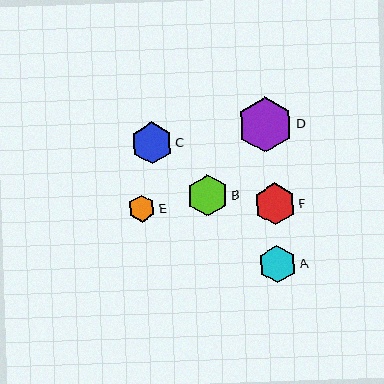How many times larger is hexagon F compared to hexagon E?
Hexagon F is approximately 1.6 times the size of hexagon E.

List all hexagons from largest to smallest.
From largest to smallest: D, C, F, B, A, E.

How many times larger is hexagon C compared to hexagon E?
Hexagon C is approximately 1.6 times the size of hexagon E.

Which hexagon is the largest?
Hexagon D is the largest with a size of approximately 55 pixels.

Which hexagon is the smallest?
Hexagon E is the smallest with a size of approximately 27 pixels.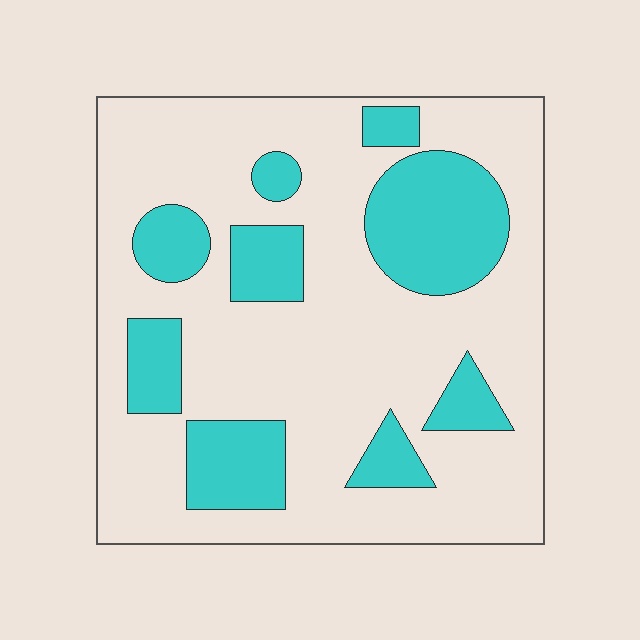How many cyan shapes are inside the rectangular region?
9.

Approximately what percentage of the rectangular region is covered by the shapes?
Approximately 25%.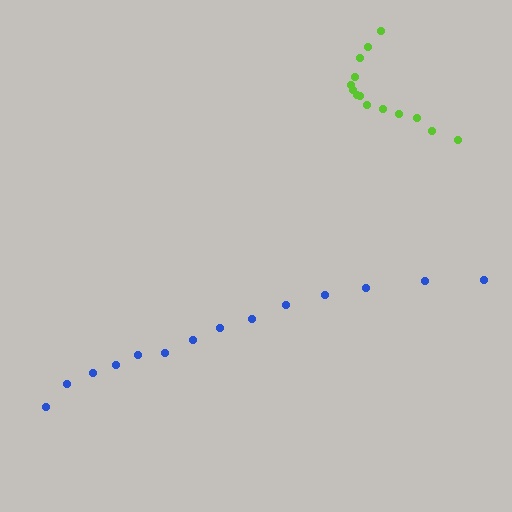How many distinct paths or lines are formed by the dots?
There are 2 distinct paths.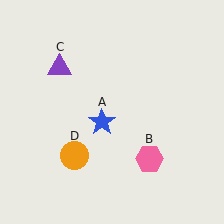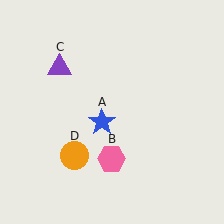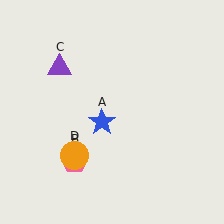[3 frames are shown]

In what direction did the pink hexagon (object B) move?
The pink hexagon (object B) moved left.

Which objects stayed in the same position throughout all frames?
Blue star (object A) and purple triangle (object C) and orange circle (object D) remained stationary.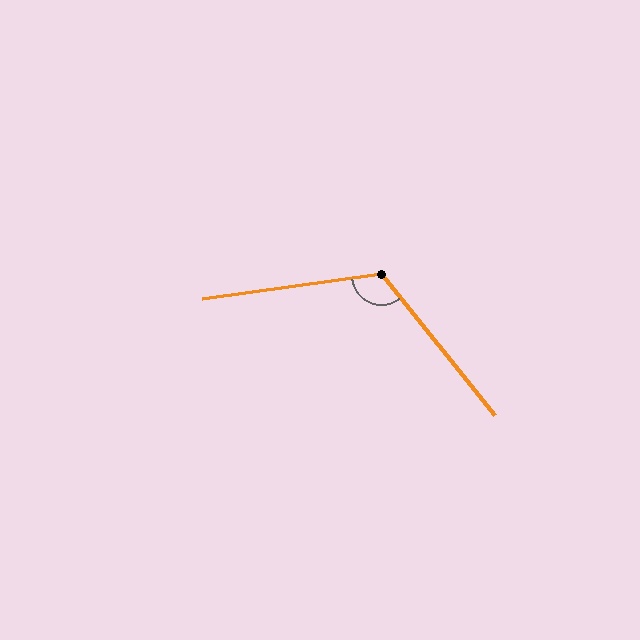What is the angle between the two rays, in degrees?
Approximately 121 degrees.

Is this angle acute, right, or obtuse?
It is obtuse.